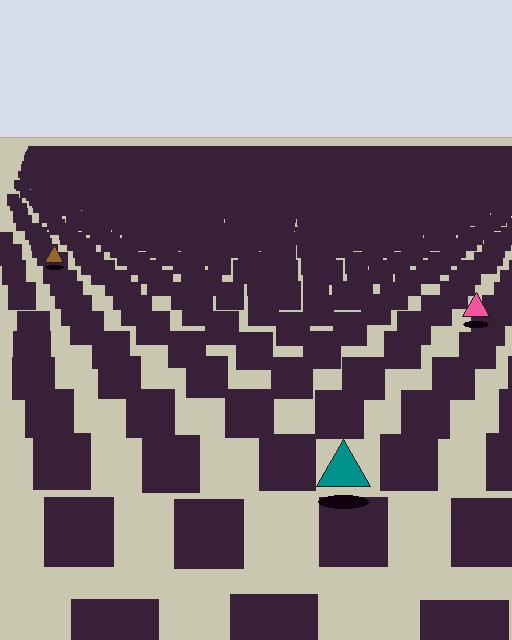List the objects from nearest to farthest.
From nearest to farthest: the teal triangle, the pink triangle, the brown triangle.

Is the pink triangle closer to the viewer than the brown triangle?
Yes. The pink triangle is closer — you can tell from the texture gradient: the ground texture is coarser near it.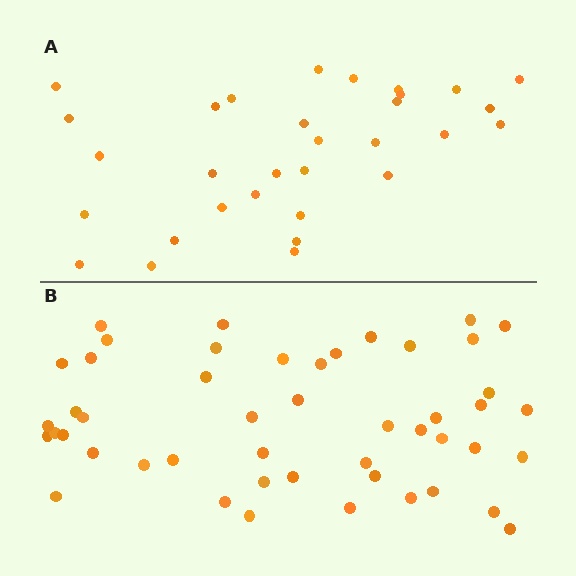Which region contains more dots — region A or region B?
Region B (the bottom region) has more dots.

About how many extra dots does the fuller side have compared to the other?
Region B has approximately 15 more dots than region A.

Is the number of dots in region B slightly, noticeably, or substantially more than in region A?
Region B has substantially more. The ratio is roughly 1.5 to 1.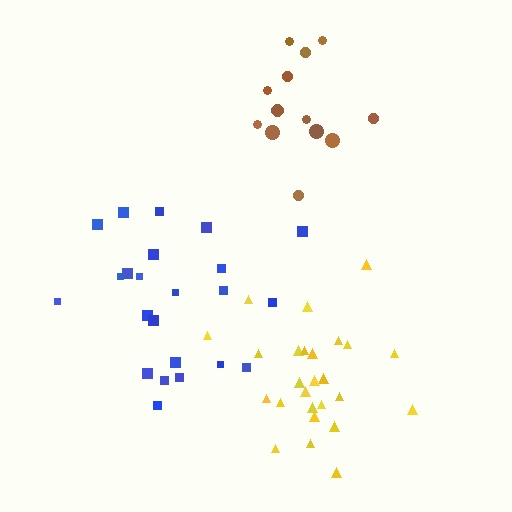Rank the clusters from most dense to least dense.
yellow, blue, brown.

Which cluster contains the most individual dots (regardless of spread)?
Yellow (26).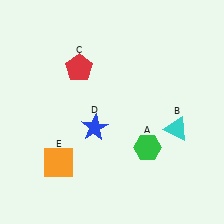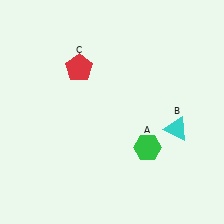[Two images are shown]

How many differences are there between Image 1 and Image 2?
There are 2 differences between the two images.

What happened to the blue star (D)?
The blue star (D) was removed in Image 2. It was in the bottom-left area of Image 1.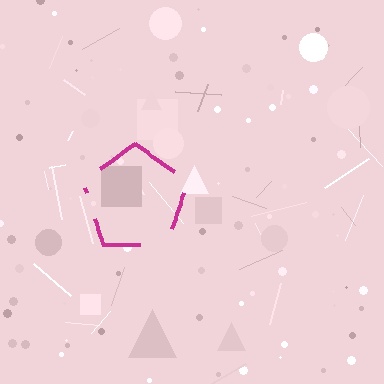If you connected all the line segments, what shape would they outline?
They would outline a pentagon.